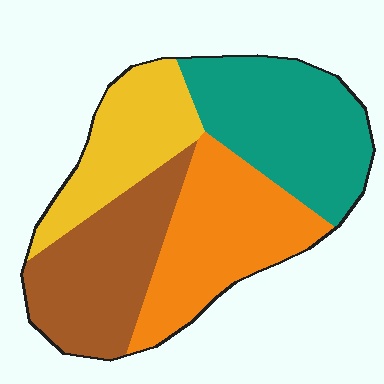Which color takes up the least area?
Yellow, at roughly 20%.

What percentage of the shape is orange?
Orange takes up about one quarter (1/4) of the shape.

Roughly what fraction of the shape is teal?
Teal takes up about one quarter (1/4) of the shape.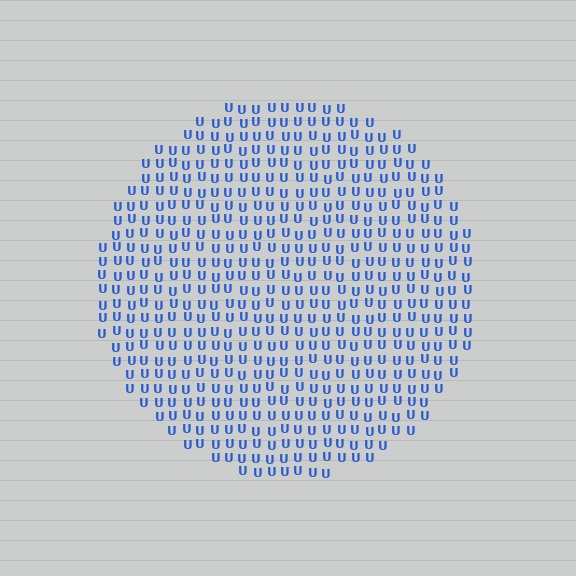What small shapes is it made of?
It is made of small letter U's.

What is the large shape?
The large shape is a circle.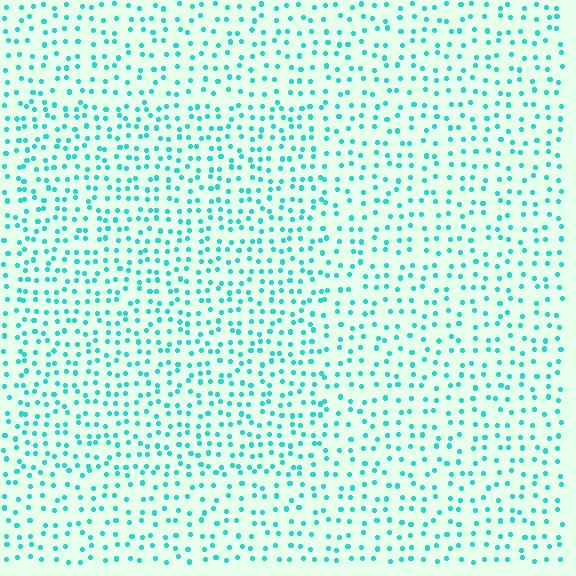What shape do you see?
I see a rectangle.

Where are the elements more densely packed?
The elements are more densely packed inside the rectangle boundary.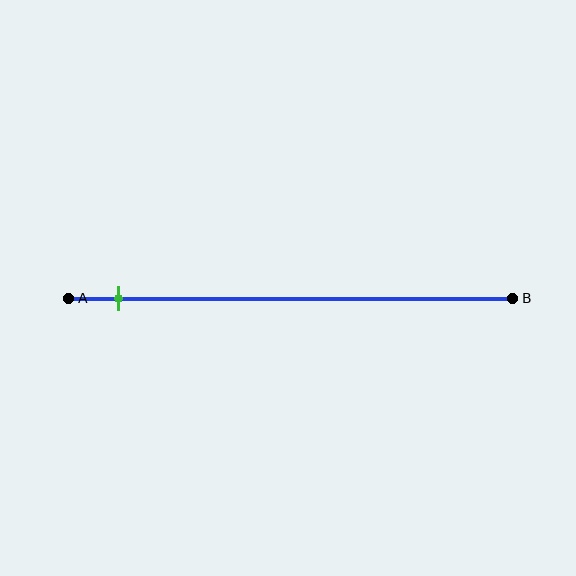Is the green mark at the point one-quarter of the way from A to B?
No, the mark is at about 10% from A, not at the 25% one-quarter point.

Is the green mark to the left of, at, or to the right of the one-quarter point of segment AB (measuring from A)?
The green mark is to the left of the one-quarter point of segment AB.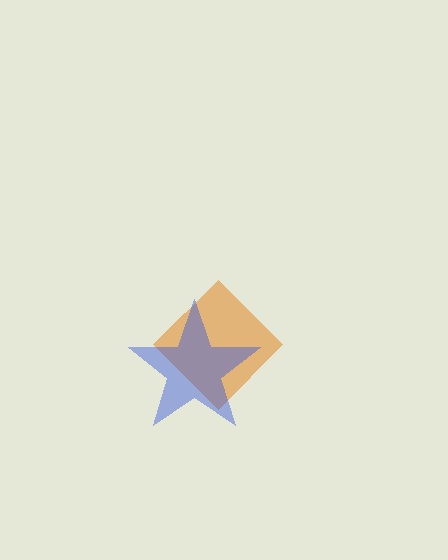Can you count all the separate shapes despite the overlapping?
Yes, there are 2 separate shapes.